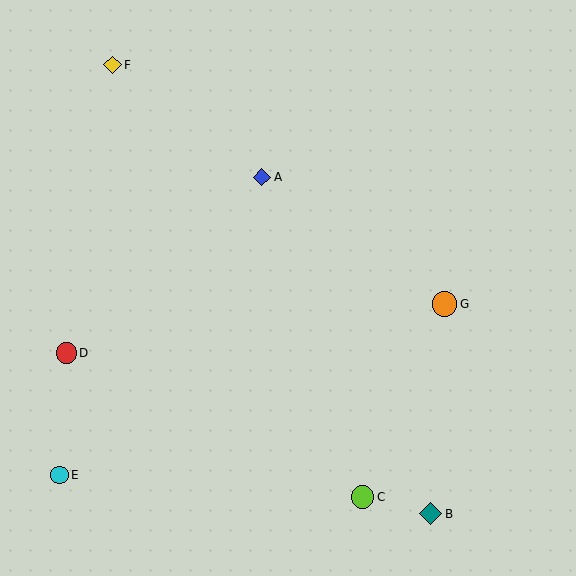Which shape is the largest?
The orange circle (labeled G) is the largest.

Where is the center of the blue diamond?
The center of the blue diamond is at (262, 177).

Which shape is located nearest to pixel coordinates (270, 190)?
The blue diamond (labeled A) at (262, 177) is nearest to that location.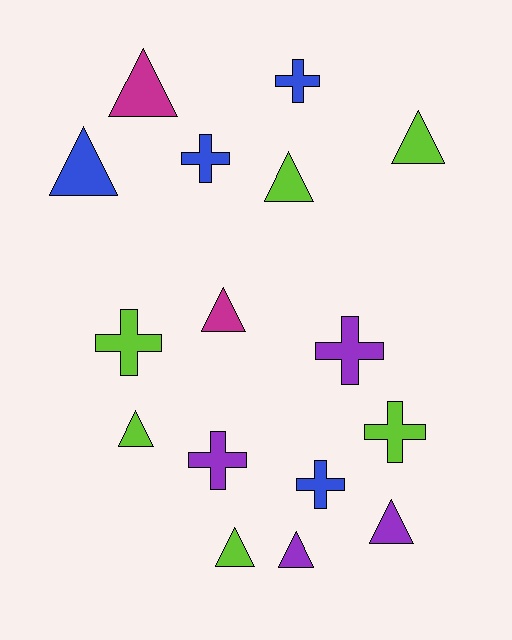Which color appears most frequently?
Lime, with 6 objects.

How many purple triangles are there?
There are 2 purple triangles.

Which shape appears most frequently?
Triangle, with 9 objects.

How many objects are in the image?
There are 16 objects.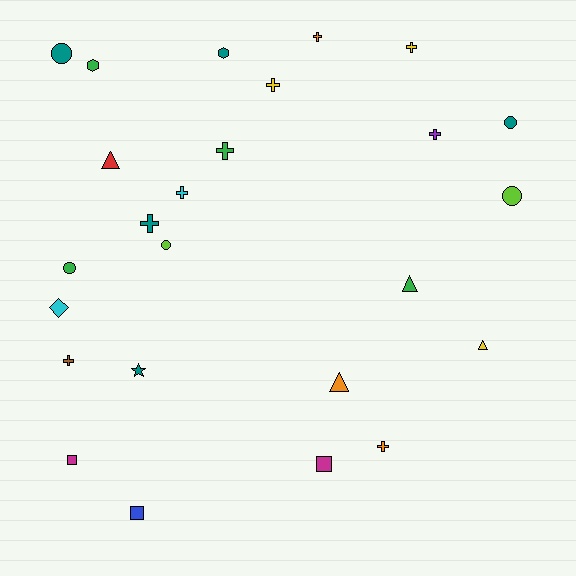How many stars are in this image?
There is 1 star.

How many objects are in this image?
There are 25 objects.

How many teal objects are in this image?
There are 5 teal objects.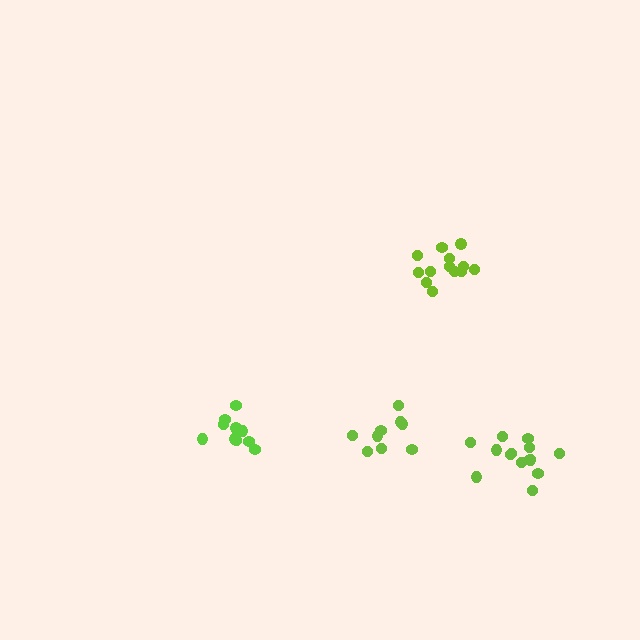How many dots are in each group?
Group 1: 9 dots, Group 2: 13 dots, Group 3: 14 dots, Group 4: 11 dots (47 total).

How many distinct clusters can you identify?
There are 4 distinct clusters.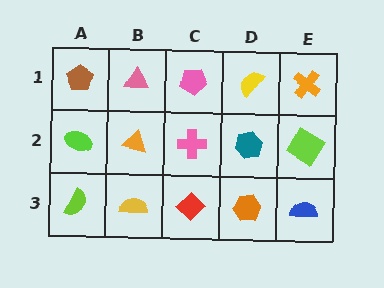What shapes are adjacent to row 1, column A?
A lime ellipse (row 2, column A), a pink triangle (row 1, column B).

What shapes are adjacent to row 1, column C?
A pink cross (row 2, column C), a pink triangle (row 1, column B), a yellow semicircle (row 1, column D).